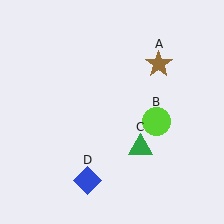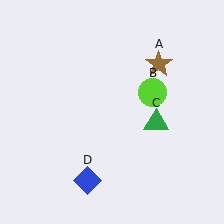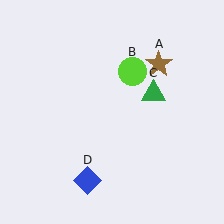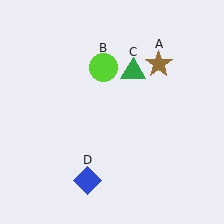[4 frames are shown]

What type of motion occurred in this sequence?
The lime circle (object B), green triangle (object C) rotated counterclockwise around the center of the scene.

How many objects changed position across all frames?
2 objects changed position: lime circle (object B), green triangle (object C).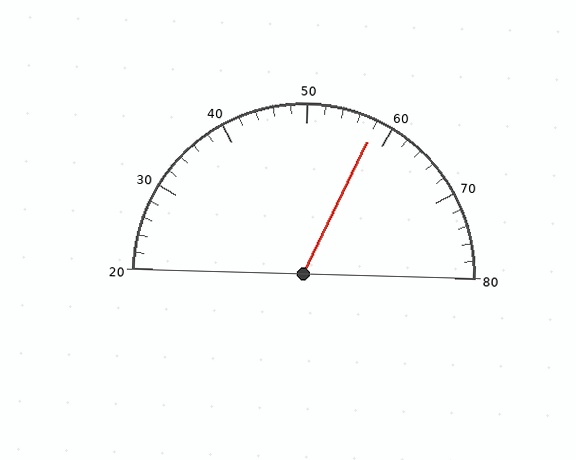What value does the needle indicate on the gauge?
The needle indicates approximately 58.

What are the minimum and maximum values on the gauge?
The gauge ranges from 20 to 80.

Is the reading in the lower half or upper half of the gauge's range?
The reading is in the upper half of the range (20 to 80).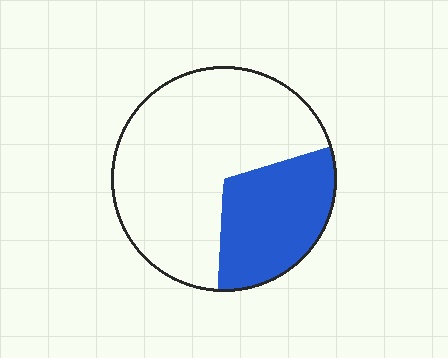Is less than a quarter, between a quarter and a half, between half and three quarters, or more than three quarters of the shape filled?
Between a quarter and a half.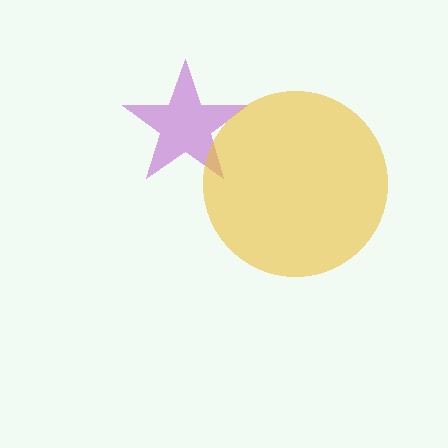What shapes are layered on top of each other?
The layered shapes are: a purple star, a yellow circle.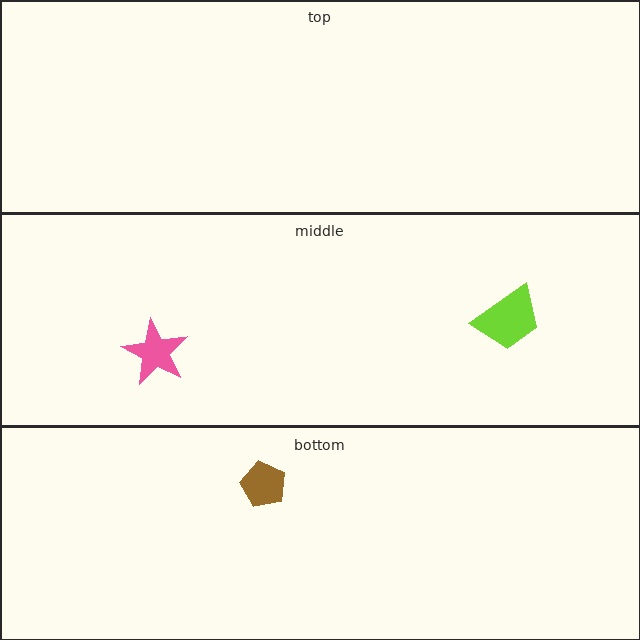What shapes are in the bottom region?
The brown pentagon.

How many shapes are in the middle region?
2.